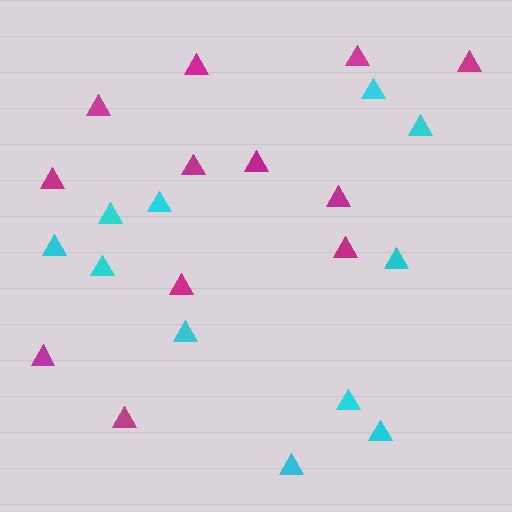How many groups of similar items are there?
There are 2 groups: one group of cyan triangles (11) and one group of magenta triangles (12).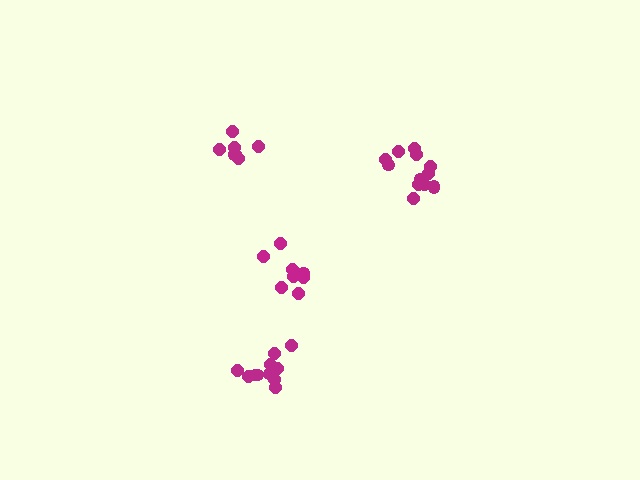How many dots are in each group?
Group 1: 13 dots, Group 2: 11 dots, Group 3: 7 dots, Group 4: 8 dots (39 total).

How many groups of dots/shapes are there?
There are 4 groups.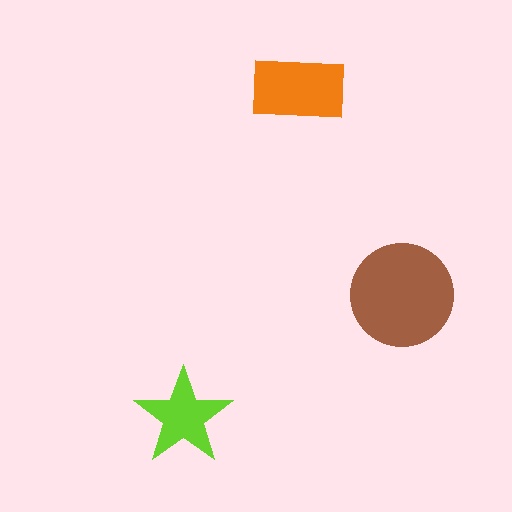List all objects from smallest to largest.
The lime star, the orange rectangle, the brown circle.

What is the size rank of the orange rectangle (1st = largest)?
2nd.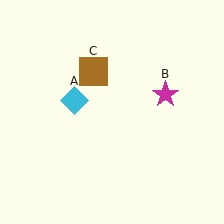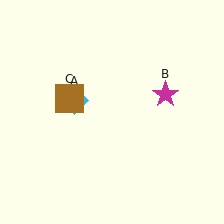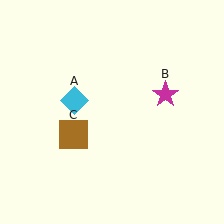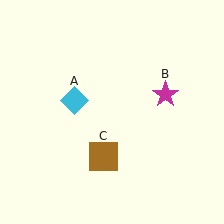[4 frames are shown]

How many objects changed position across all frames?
1 object changed position: brown square (object C).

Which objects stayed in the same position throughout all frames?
Cyan diamond (object A) and magenta star (object B) remained stationary.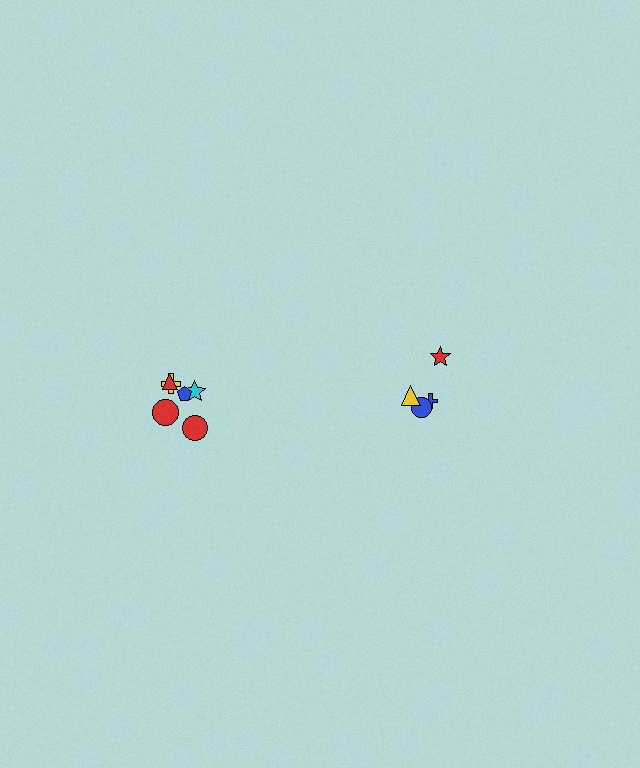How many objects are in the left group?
There are 6 objects.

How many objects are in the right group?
There are 4 objects.